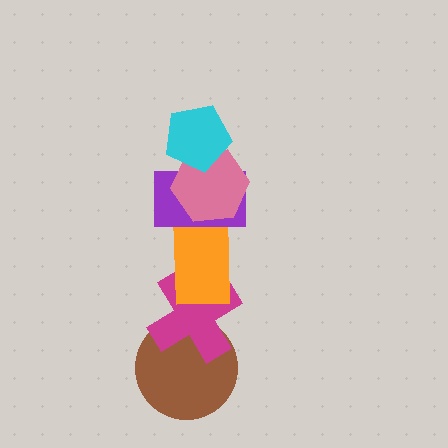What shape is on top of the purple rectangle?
The pink hexagon is on top of the purple rectangle.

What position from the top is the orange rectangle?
The orange rectangle is 4th from the top.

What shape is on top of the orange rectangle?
The purple rectangle is on top of the orange rectangle.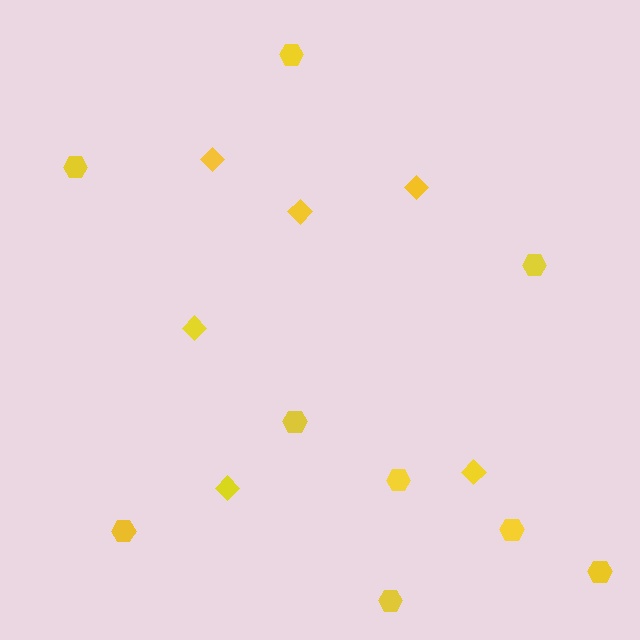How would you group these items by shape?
There are 2 groups: one group of hexagons (9) and one group of diamonds (6).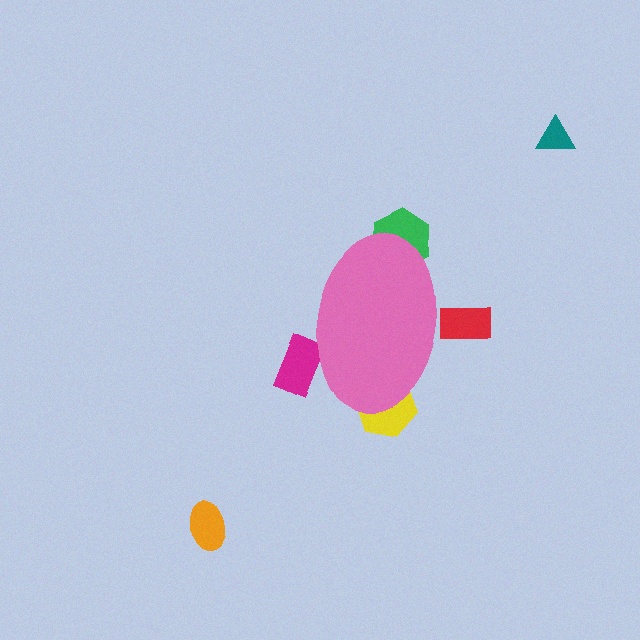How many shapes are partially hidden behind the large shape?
4 shapes are partially hidden.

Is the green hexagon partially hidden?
Yes, the green hexagon is partially hidden behind the pink ellipse.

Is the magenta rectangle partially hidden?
Yes, the magenta rectangle is partially hidden behind the pink ellipse.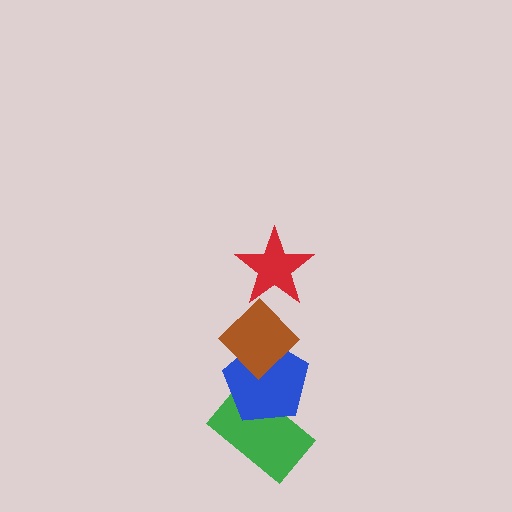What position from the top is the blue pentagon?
The blue pentagon is 3rd from the top.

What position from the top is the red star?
The red star is 1st from the top.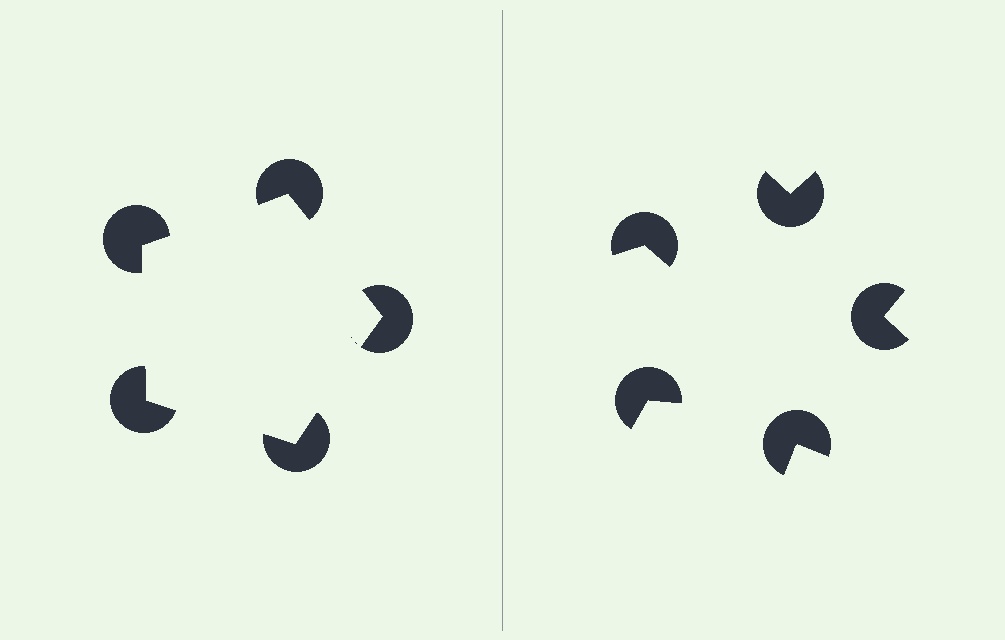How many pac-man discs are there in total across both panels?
10 — 5 on each side.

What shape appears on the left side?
An illusory pentagon.